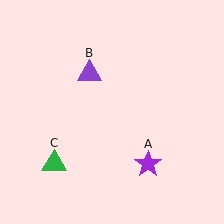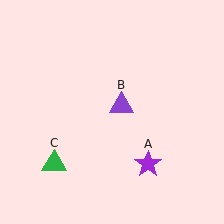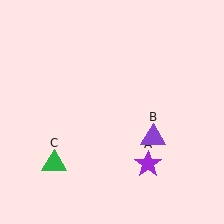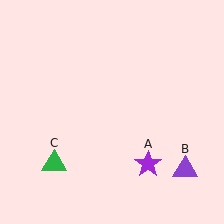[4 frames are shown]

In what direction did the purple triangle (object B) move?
The purple triangle (object B) moved down and to the right.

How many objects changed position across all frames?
1 object changed position: purple triangle (object B).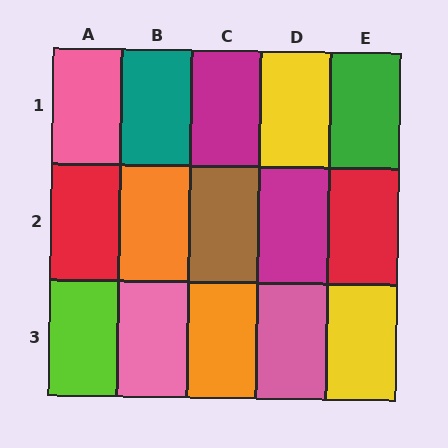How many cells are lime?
1 cell is lime.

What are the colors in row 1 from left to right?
Pink, teal, magenta, yellow, green.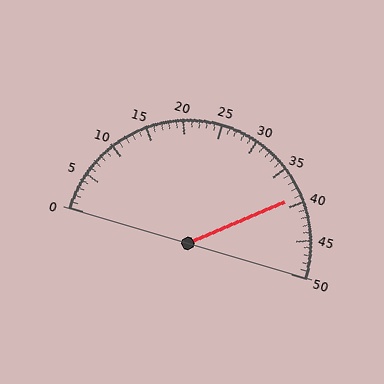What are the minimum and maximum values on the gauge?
The gauge ranges from 0 to 50.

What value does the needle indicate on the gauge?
The needle indicates approximately 39.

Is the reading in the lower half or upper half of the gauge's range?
The reading is in the upper half of the range (0 to 50).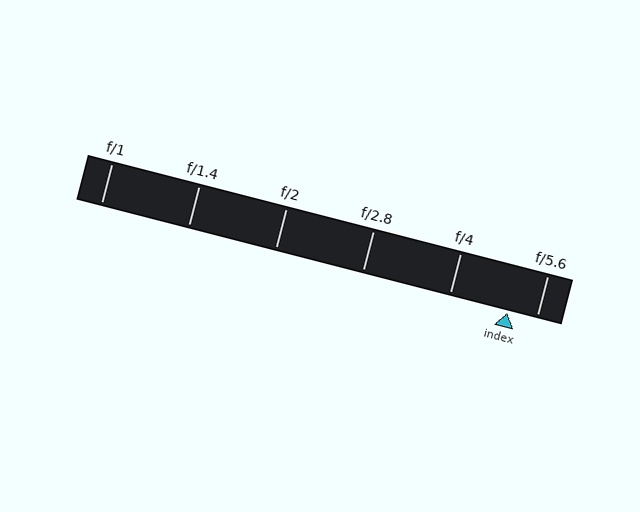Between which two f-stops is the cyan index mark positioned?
The index mark is between f/4 and f/5.6.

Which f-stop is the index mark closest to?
The index mark is closest to f/5.6.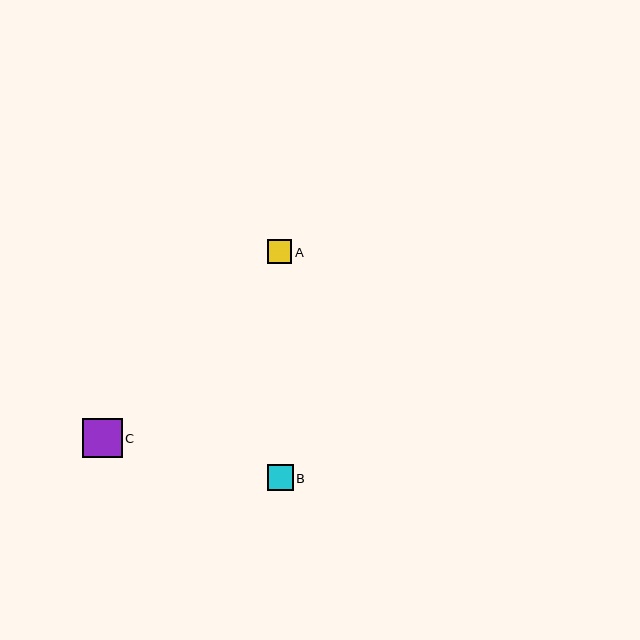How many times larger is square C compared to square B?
Square C is approximately 1.6 times the size of square B.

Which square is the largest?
Square C is the largest with a size of approximately 40 pixels.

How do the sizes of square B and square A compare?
Square B and square A are approximately the same size.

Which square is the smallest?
Square A is the smallest with a size of approximately 24 pixels.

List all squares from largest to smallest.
From largest to smallest: C, B, A.